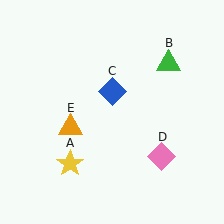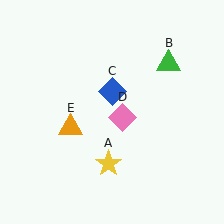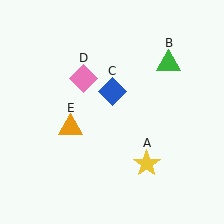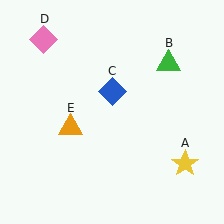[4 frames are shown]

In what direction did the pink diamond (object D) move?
The pink diamond (object D) moved up and to the left.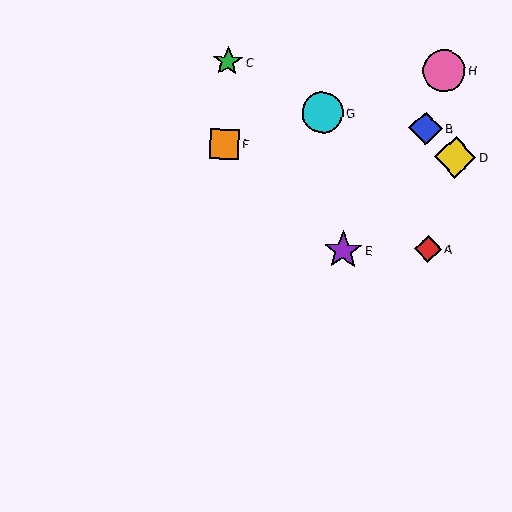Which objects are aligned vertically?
Objects C, F are aligned vertically.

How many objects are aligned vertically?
2 objects (C, F) are aligned vertically.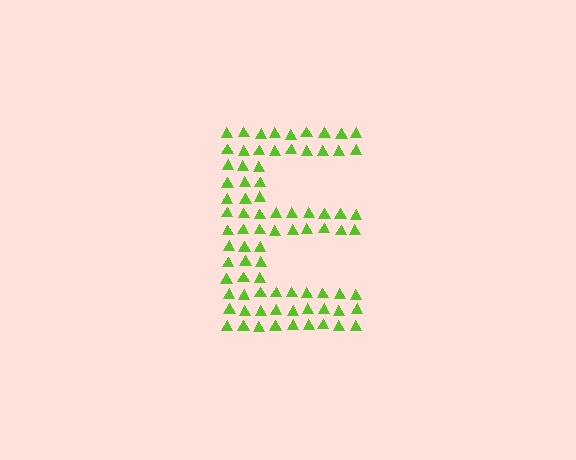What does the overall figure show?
The overall figure shows the letter E.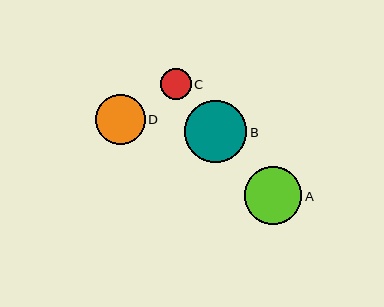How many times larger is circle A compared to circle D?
Circle A is approximately 1.1 times the size of circle D.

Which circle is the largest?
Circle B is the largest with a size of approximately 62 pixels.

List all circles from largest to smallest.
From largest to smallest: B, A, D, C.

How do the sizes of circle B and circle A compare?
Circle B and circle A are approximately the same size.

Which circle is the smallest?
Circle C is the smallest with a size of approximately 30 pixels.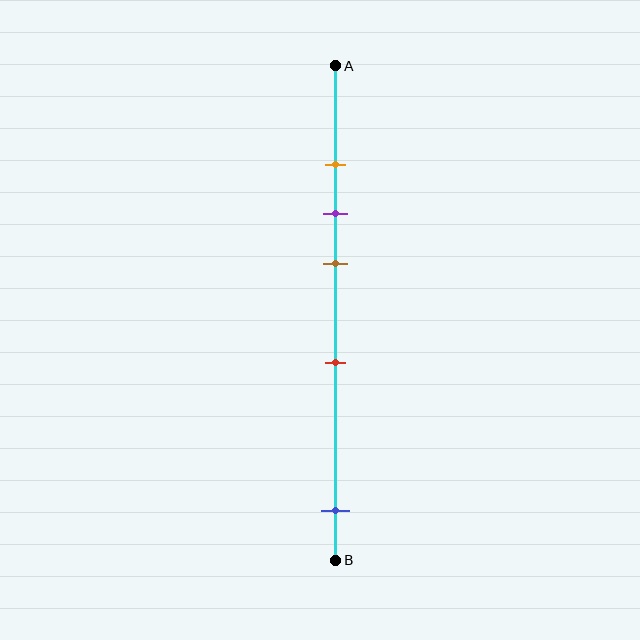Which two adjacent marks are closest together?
The orange and purple marks are the closest adjacent pair.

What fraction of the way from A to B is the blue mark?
The blue mark is approximately 90% (0.9) of the way from A to B.